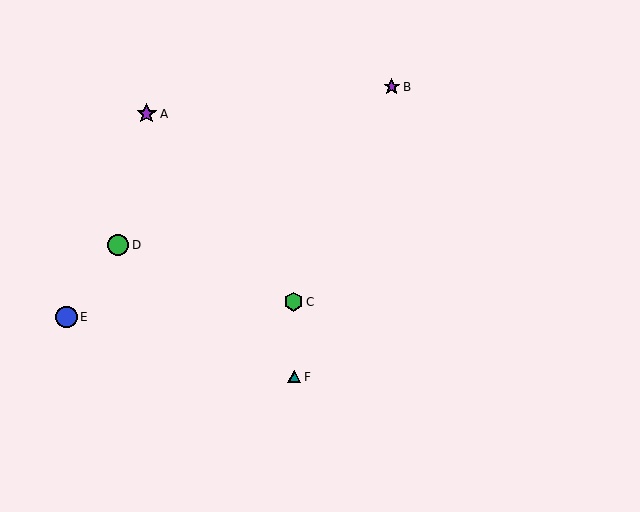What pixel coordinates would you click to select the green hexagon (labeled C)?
Click at (293, 302) to select the green hexagon C.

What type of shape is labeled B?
Shape B is a purple star.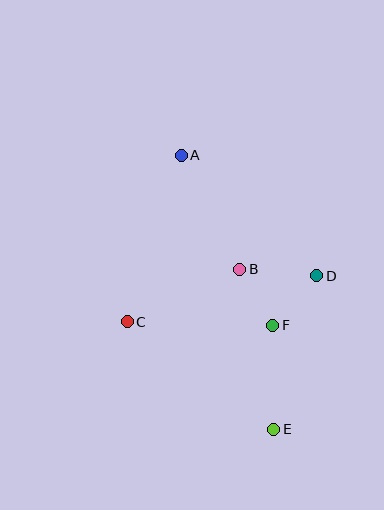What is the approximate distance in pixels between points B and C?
The distance between B and C is approximately 124 pixels.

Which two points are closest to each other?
Points B and F are closest to each other.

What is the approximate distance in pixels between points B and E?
The distance between B and E is approximately 163 pixels.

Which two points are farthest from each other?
Points A and E are farthest from each other.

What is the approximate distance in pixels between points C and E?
The distance between C and E is approximately 182 pixels.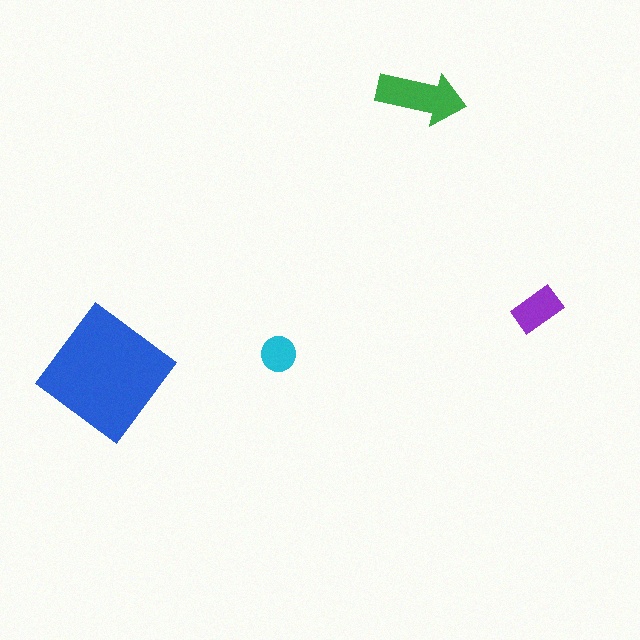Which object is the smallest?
The cyan circle.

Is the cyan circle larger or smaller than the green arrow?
Smaller.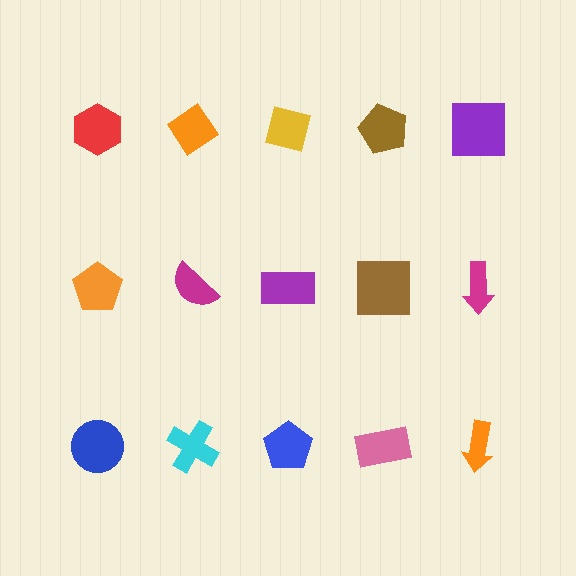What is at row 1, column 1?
A red hexagon.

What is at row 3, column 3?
A blue pentagon.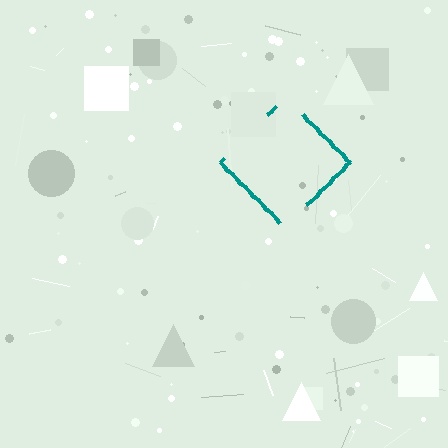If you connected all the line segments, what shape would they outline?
They would outline a diamond.